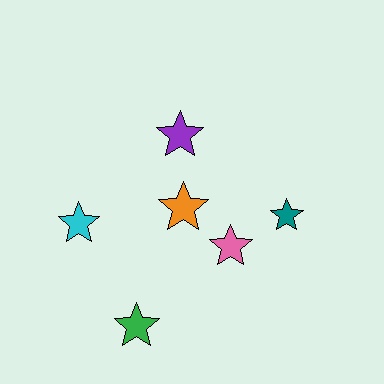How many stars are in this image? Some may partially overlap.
There are 6 stars.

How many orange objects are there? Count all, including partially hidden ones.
There is 1 orange object.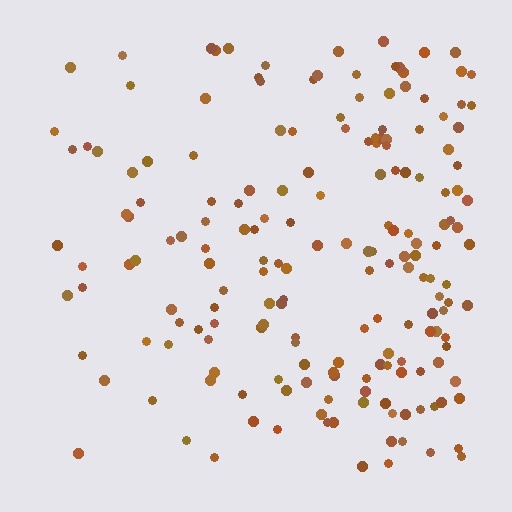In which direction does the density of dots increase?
From left to right, with the right side densest.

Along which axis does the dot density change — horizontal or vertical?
Horizontal.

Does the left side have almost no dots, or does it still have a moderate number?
Still a moderate number, just noticeably fewer than the right.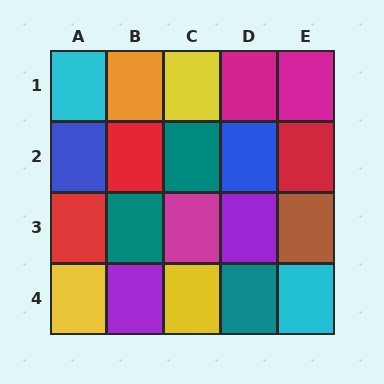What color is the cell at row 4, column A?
Yellow.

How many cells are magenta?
3 cells are magenta.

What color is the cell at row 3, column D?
Purple.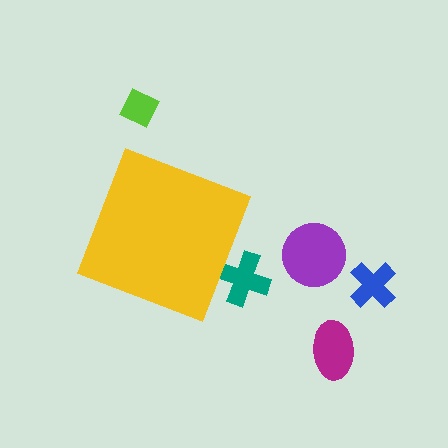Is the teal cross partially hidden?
Yes, the teal cross is partially hidden behind the yellow diamond.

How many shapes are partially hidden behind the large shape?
1 shape is partially hidden.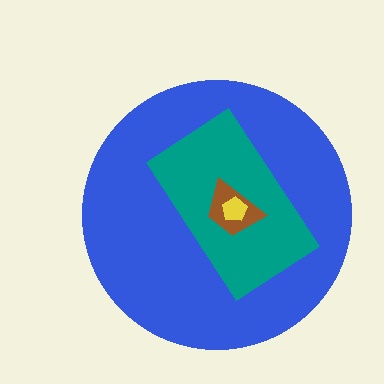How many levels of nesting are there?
4.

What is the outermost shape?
The blue circle.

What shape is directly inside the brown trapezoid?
The yellow pentagon.